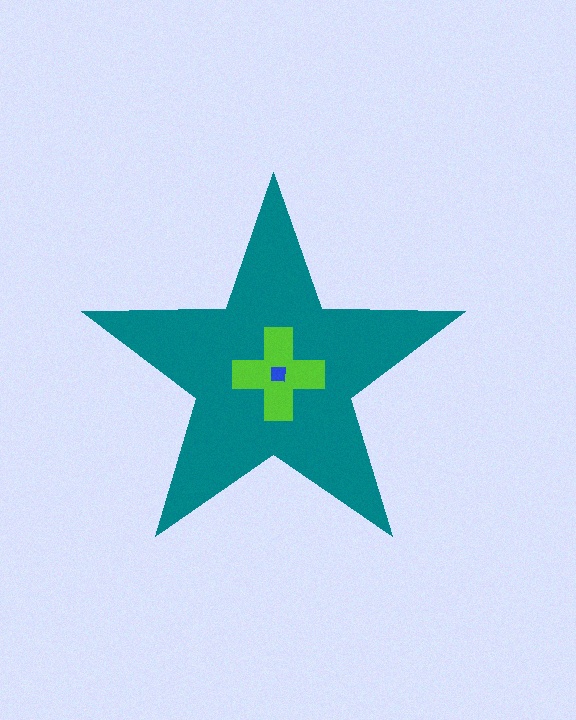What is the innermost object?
The blue square.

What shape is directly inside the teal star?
The lime cross.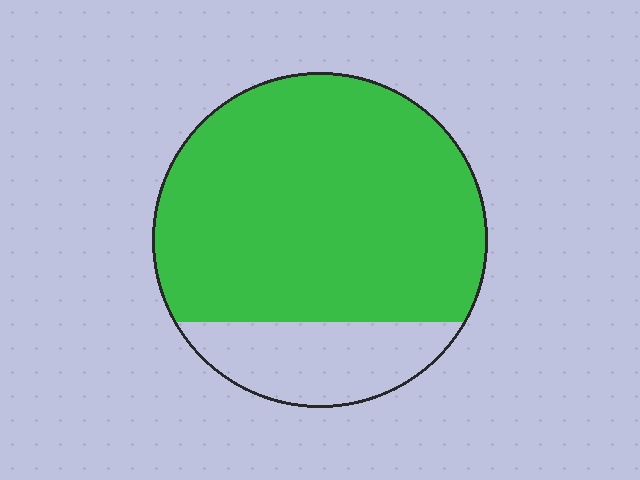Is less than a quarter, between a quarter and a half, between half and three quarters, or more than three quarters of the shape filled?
More than three quarters.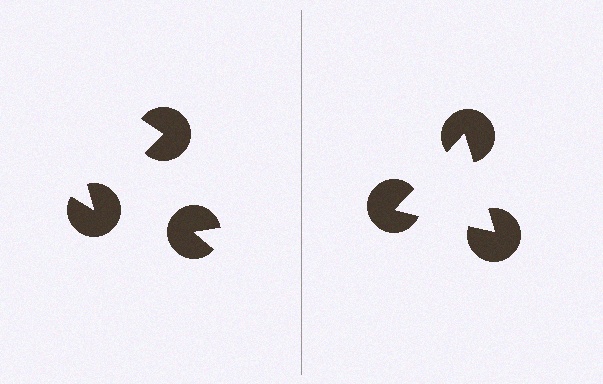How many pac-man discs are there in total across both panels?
6 — 3 on each side.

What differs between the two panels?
The pac-man discs are positioned identically on both sides; only the wedge orientations differ. On the right they align to a triangle; on the left they are misaligned.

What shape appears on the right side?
An illusory triangle.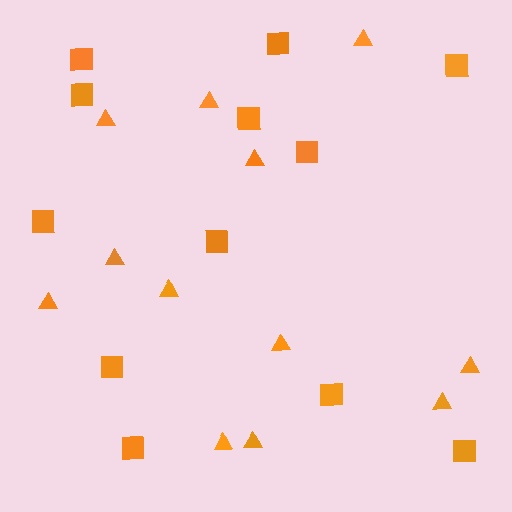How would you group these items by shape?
There are 2 groups: one group of squares (12) and one group of triangles (12).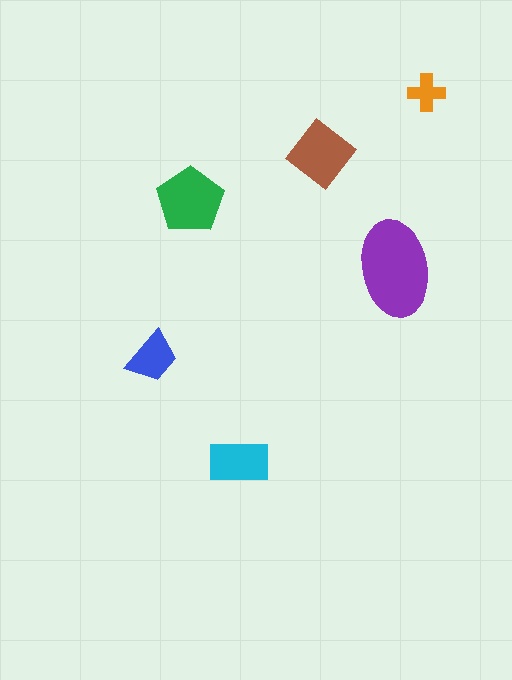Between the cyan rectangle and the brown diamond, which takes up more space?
The brown diamond.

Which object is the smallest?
The orange cross.